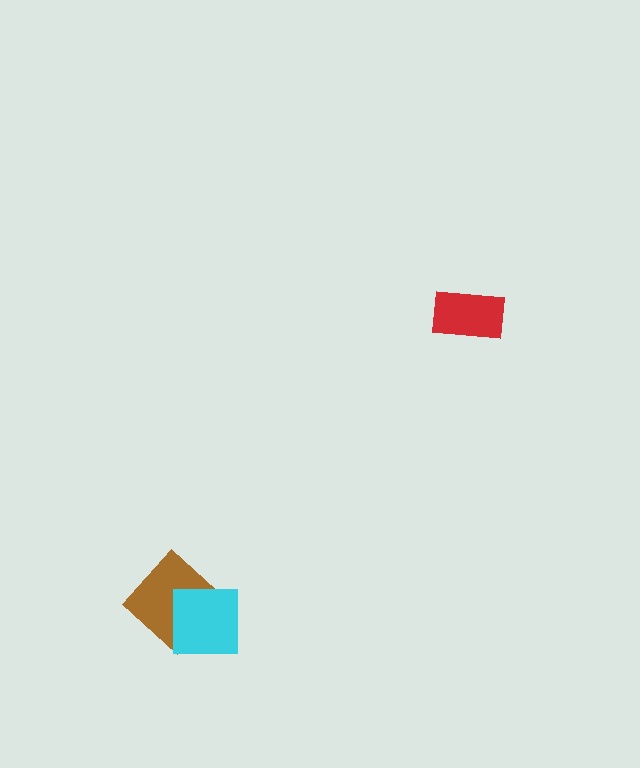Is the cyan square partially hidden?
No, no other shape covers it.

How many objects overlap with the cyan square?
1 object overlaps with the cyan square.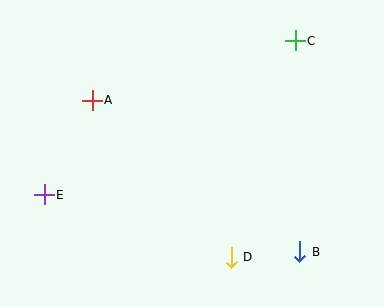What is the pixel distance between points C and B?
The distance between C and B is 211 pixels.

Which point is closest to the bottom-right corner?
Point B is closest to the bottom-right corner.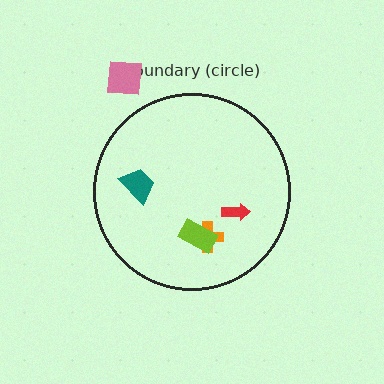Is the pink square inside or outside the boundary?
Outside.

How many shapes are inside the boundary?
4 inside, 1 outside.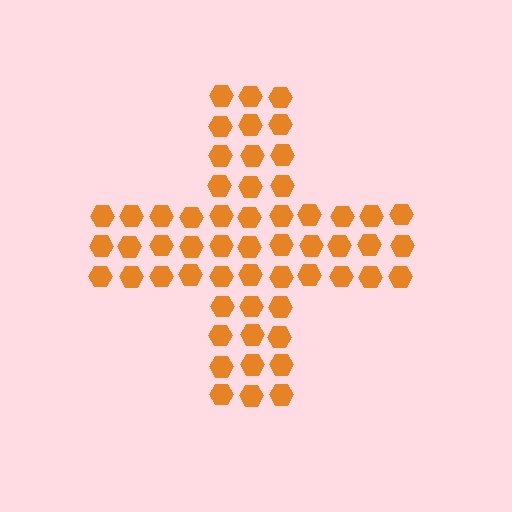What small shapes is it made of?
It is made of small hexagons.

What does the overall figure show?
The overall figure shows a cross.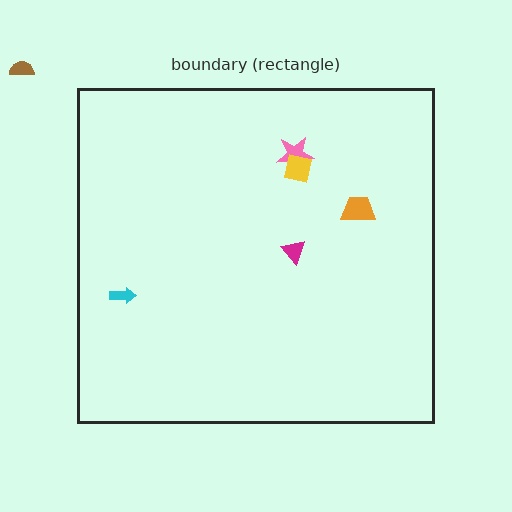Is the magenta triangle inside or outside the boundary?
Inside.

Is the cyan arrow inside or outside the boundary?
Inside.